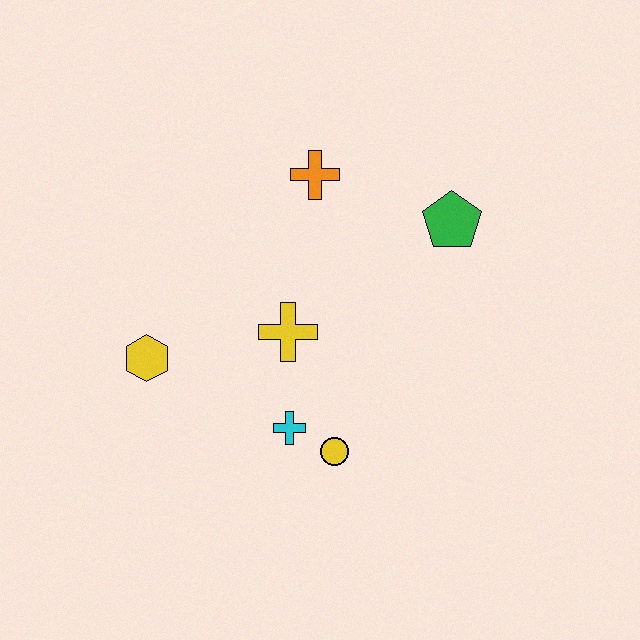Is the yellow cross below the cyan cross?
No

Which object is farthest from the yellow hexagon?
The green pentagon is farthest from the yellow hexagon.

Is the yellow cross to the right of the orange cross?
No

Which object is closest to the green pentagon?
The orange cross is closest to the green pentagon.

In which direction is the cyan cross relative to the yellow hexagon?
The cyan cross is to the right of the yellow hexagon.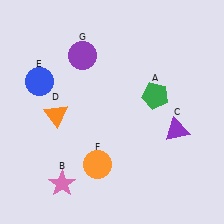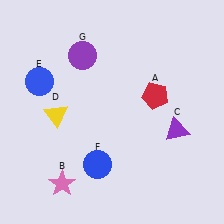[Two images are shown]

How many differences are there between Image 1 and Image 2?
There are 3 differences between the two images.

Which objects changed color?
A changed from green to red. D changed from orange to yellow. F changed from orange to blue.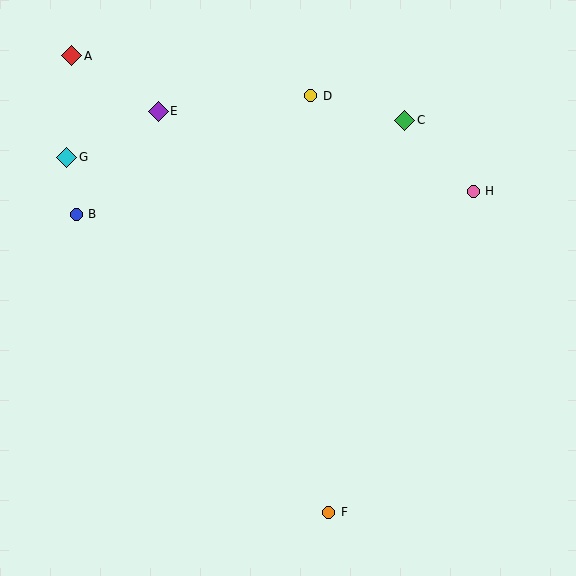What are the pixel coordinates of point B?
Point B is at (76, 214).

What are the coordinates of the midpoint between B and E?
The midpoint between B and E is at (117, 163).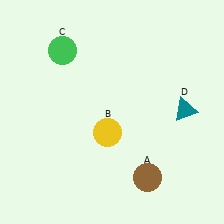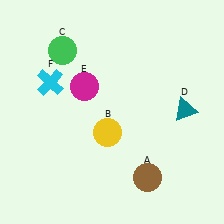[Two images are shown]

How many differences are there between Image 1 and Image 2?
There are 2 differences between the two images.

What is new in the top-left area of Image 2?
A magenta circle (E) was added in the top-left area of Image 2.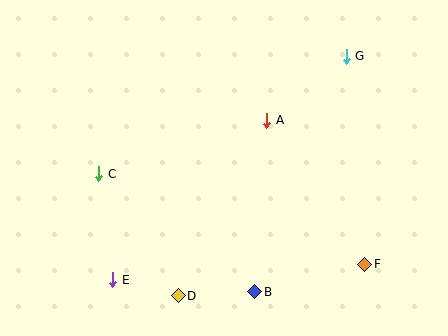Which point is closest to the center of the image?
Point A at (267, 120) is closest to the center.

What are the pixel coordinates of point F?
Point F is at (365, 264).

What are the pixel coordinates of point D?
Point D is at (178, 296).